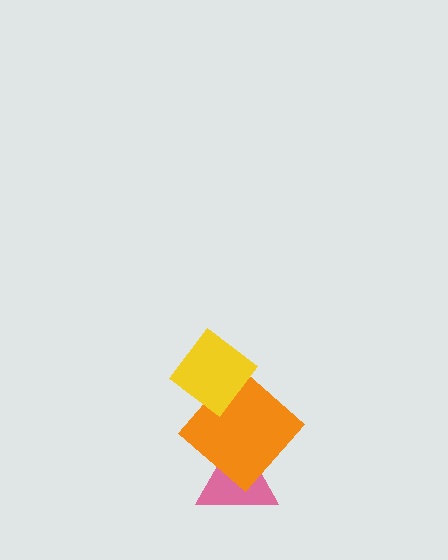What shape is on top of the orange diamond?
The yellow diamond is on top of the orange diamond.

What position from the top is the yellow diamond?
The yellow diamond is 1st from the top.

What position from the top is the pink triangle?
The pink triangle is 3rd from the top.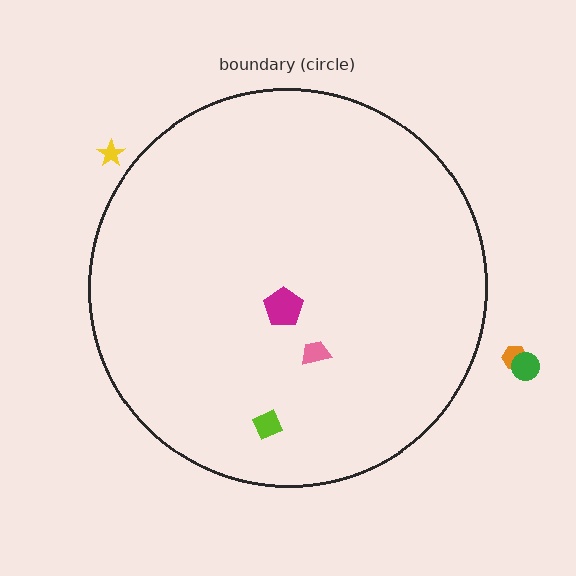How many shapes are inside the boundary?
3 inside, 3 outside.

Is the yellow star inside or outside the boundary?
Outside.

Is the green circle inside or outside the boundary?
Outside.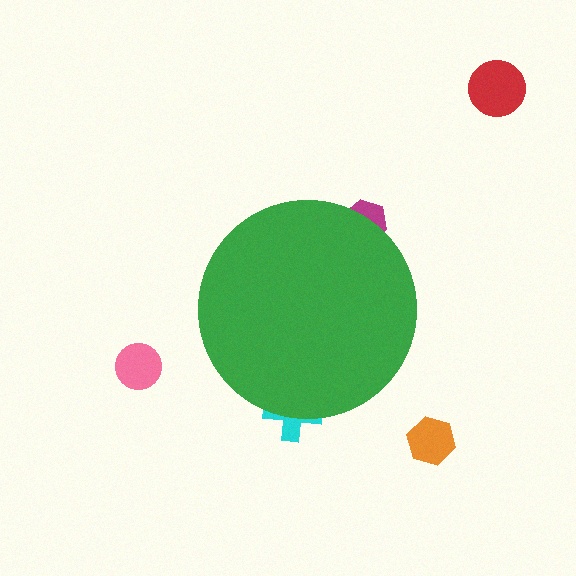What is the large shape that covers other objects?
A green circle.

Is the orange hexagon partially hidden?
No, the orange hexagon is fully visible.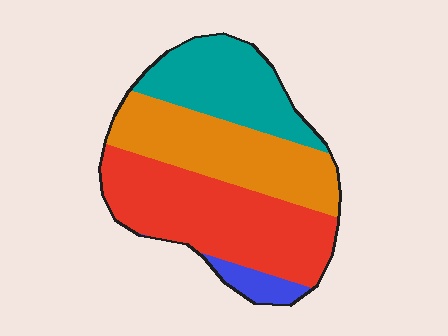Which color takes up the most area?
Red, at roughly 40%.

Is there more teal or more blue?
Teal.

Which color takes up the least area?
Blue, at roughly 5%.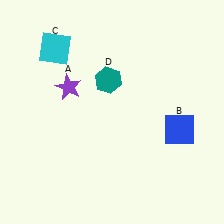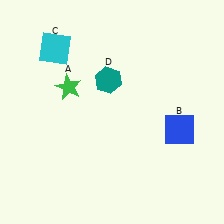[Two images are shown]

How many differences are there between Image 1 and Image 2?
There is 1 difference between the two images.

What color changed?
The star (A) changed from purple in Image 1 to green in Image 2.